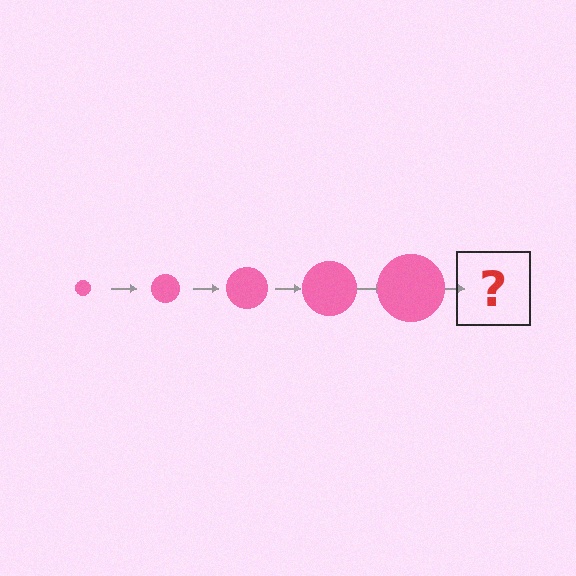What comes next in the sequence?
The next element should be a pink circle, larger than the previous one.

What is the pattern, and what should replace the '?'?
The pattern is that the circle gets progressively larger each step. The '?' should be a pink circle, larger than the previous one.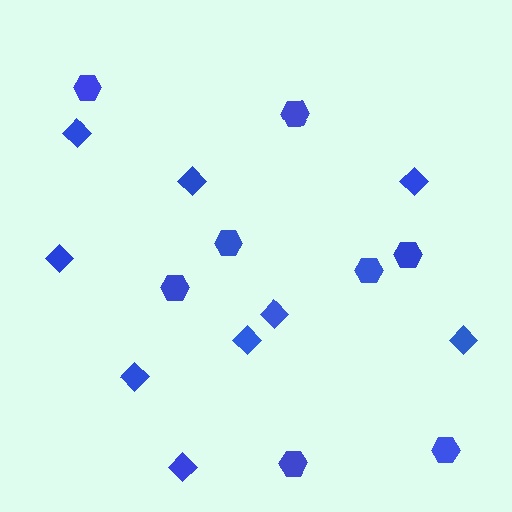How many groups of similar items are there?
There are 2 groups: one group of hexagons (8) and one group of diamonds (9).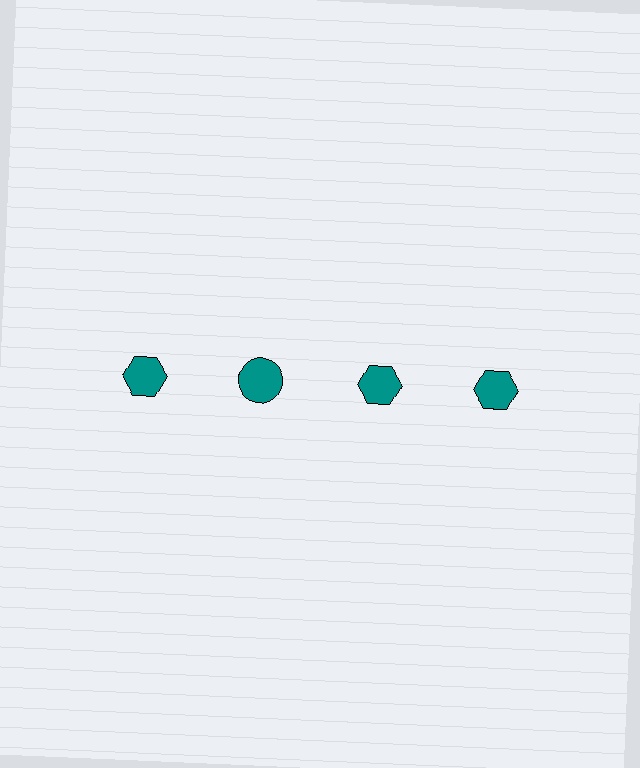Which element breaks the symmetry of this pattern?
The teal circle in the top row, second from left column breaks the symmetry. All other shapes are teal hexagons.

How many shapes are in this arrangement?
There are 4 shapes arranged in a grid pattern.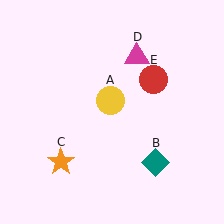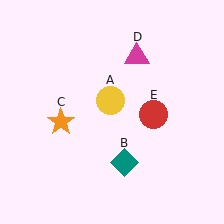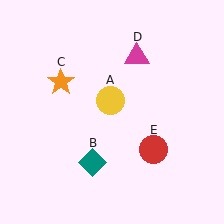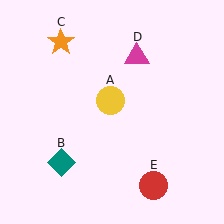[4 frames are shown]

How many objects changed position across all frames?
3 objects changed position: teal diamond (object B), orange star (object C), red circle (object E).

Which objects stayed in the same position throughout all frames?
Yellow circle (object A) and magenta triangle (object D) remained stationary.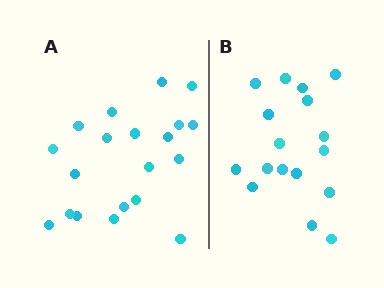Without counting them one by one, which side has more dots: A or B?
Region A (the left region) has more dots.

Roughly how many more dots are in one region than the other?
Region A has just a few more — roughly 2 or 3 more dots than region B.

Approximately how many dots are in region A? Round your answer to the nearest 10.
About 20 dots.